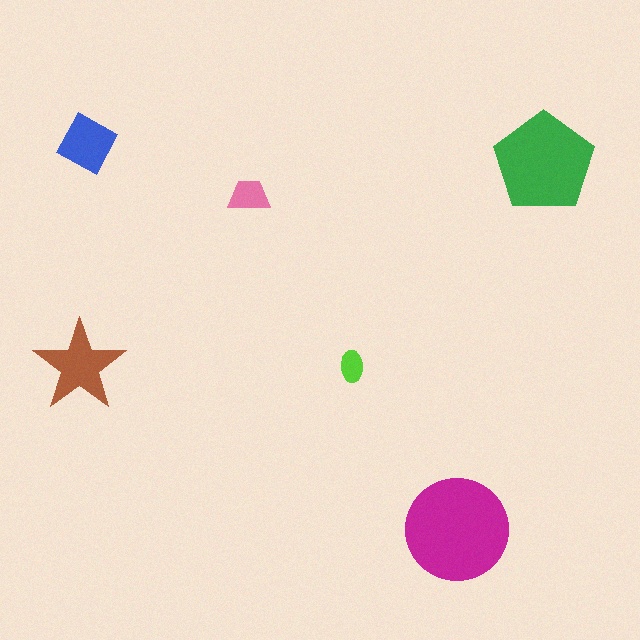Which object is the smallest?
The lime ellipse.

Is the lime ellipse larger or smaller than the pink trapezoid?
Smaller.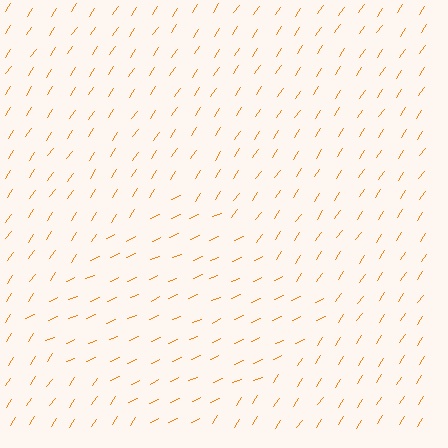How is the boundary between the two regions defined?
The boundary is defined purely by a change in line orientation (approximately 32 degrees difference). All lines are the same color and thickness.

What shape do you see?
I see a diamond.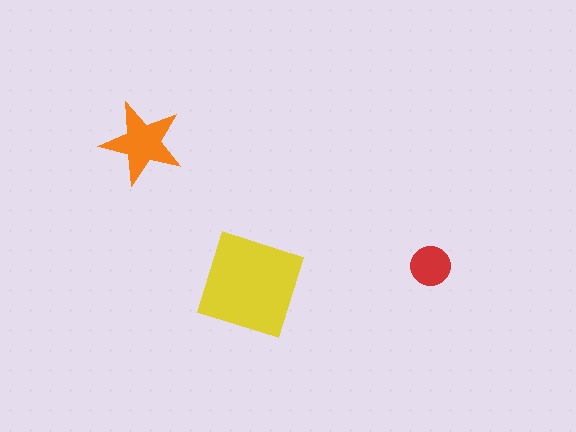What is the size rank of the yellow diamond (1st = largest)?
1st.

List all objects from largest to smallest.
The yellow diamond, the orange star, the red circle.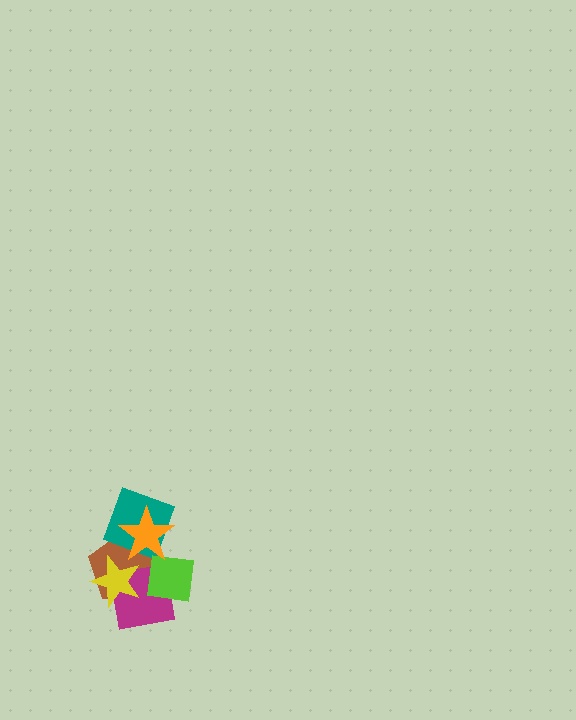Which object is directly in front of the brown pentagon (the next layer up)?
The magenta square is directly in front of the brown pentagon.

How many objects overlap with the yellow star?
2 objects overlap with the yellow star.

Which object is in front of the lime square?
The orange star is in front of the lime square.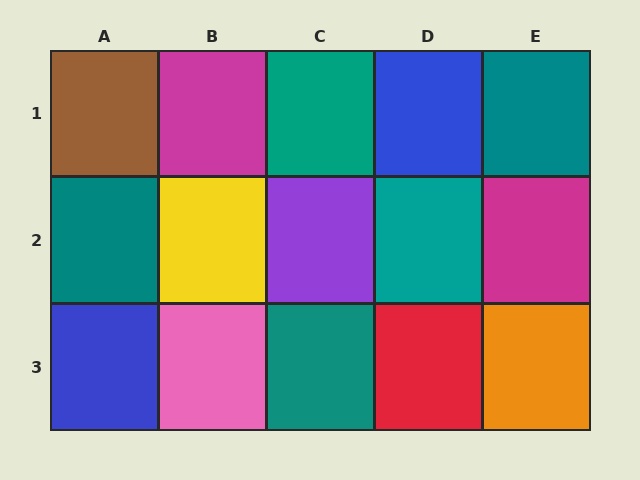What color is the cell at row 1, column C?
Teal.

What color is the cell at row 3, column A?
Blue.